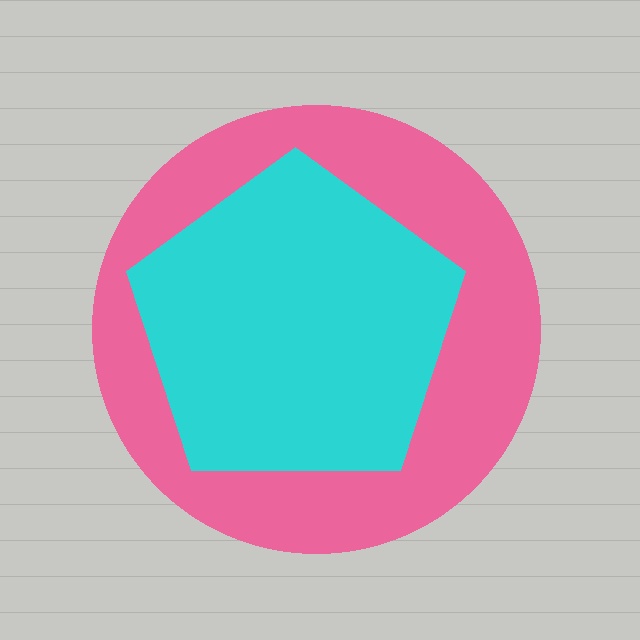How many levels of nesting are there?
2.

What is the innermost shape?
The cyan pentagon.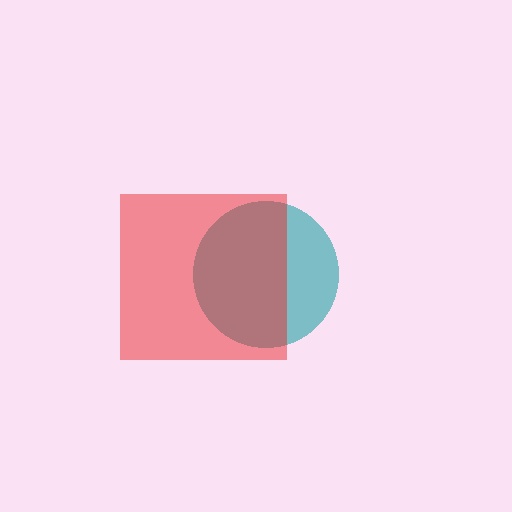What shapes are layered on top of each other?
The layered shapes are: a teal circle, a red square.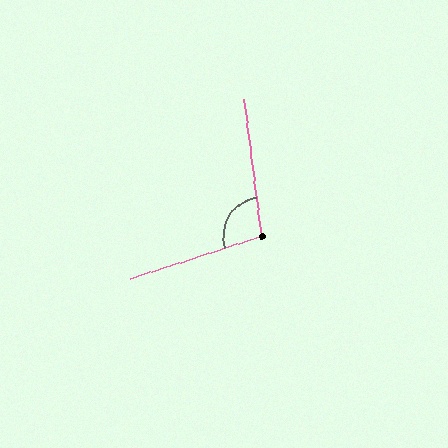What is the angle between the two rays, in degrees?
Approximately 101 degrees.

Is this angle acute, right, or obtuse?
It is obtuse.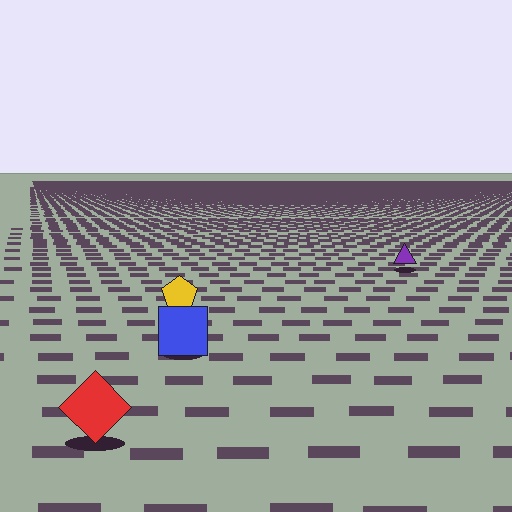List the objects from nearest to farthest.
From nearest to farthest: the red diamond, the blue square, the yellow pentagon, the purple triangle.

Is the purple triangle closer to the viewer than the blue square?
No. The blue square is closer — you can tell from the texture gradient: the ground texture is coarser near it.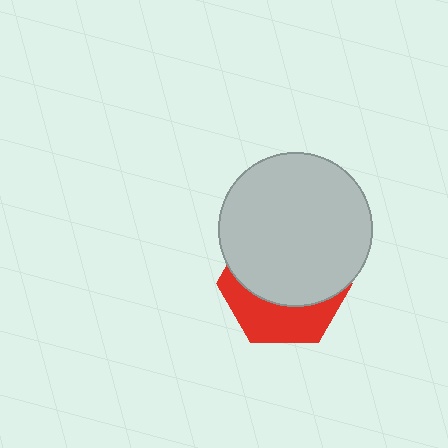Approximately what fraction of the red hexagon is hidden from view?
Roughly 63% of the red hexagon is hidden behind the light gray circle.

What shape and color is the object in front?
The object in front is a light gray circle.